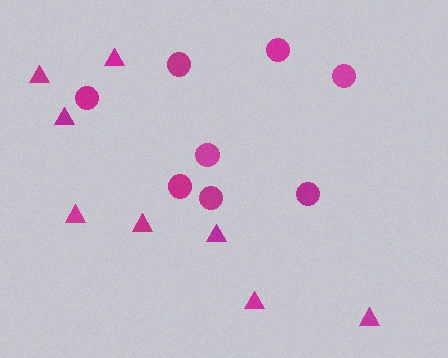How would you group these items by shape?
There are 2 groups: one group of triangles (8) and one group of circles (8).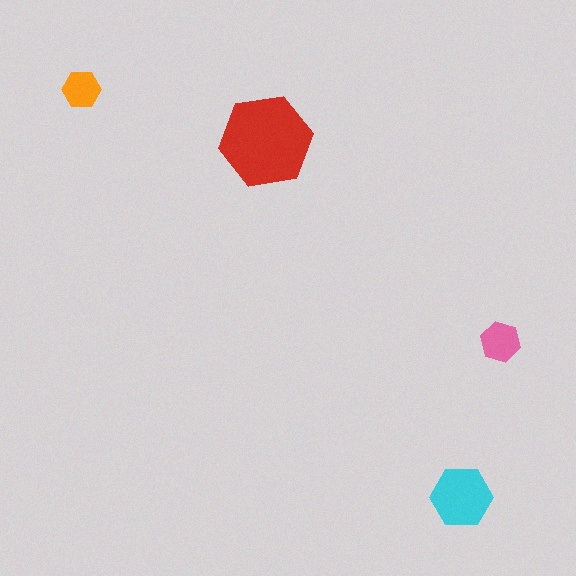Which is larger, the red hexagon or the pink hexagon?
The red one.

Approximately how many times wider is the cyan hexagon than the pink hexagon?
About 1.5 times wider.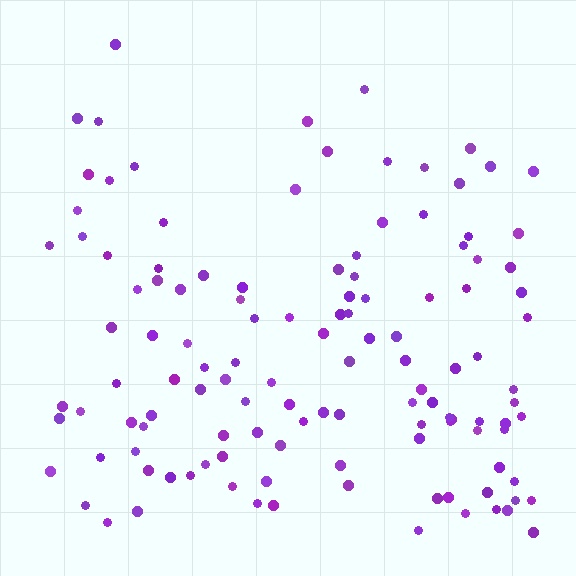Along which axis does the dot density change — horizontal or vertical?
Vertical.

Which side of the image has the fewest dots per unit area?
The top.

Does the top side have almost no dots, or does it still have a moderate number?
Still a moderate number, just noticeably fewer than the bottom.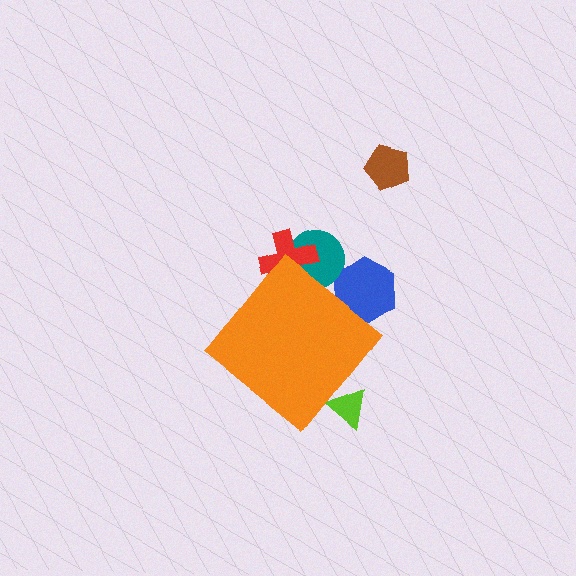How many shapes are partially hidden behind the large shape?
4 shapes are partially hidden.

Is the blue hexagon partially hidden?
Yes, the blue hexagon is partially hidden behind the orange diamond.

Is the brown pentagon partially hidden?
No, the brown pentagon is fully visible.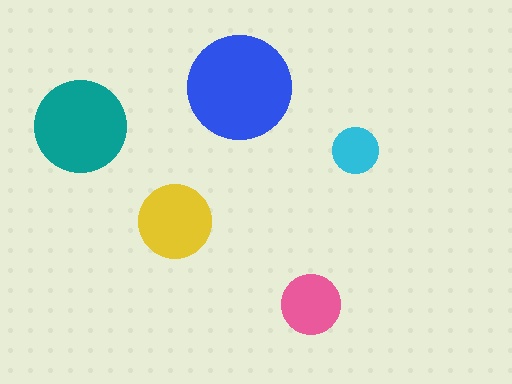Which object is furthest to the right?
The cyan circle is rightmost.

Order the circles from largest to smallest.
the blue one, the teal one, the yellow one, the pink one, the cyan one.